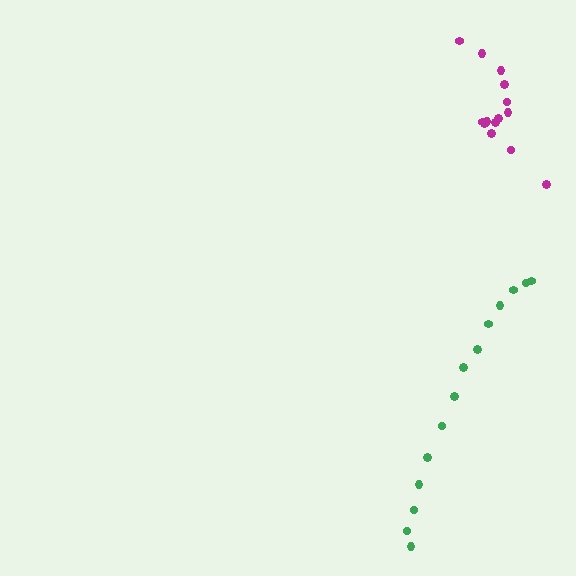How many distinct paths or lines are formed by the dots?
There are 2 distinct paths.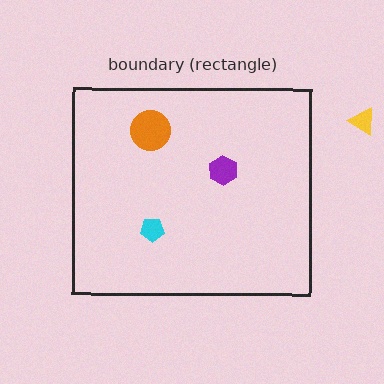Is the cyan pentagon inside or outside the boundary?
Inside.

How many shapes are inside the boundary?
3 inside, 1 outside.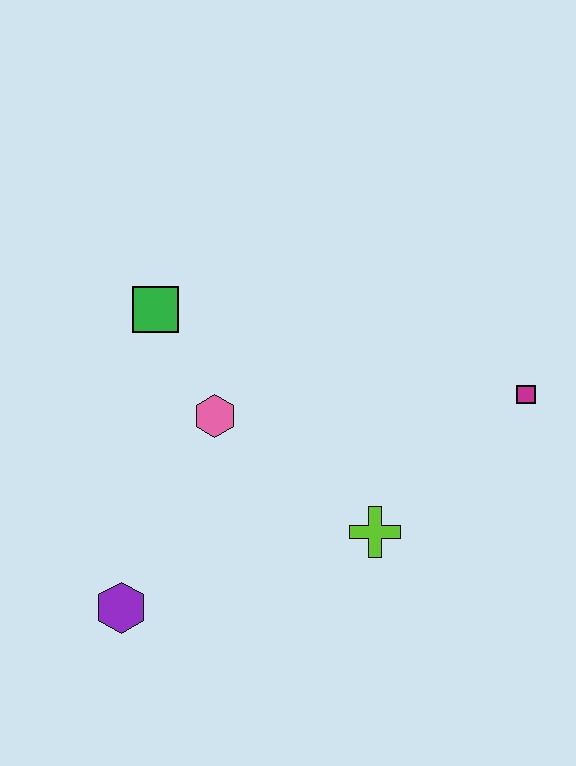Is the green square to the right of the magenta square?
No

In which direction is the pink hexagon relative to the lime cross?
The pink hexagon is to the left of the lime cross.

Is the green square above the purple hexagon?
Yes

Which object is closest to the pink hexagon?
The green square is closest to the pink hexagon.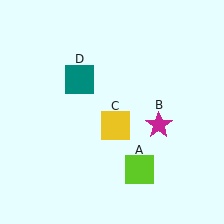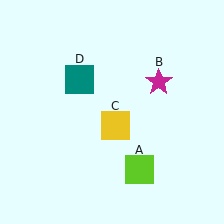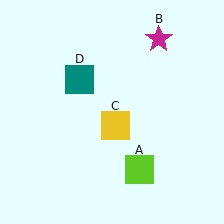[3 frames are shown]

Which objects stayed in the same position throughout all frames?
Lime square (object A) and yellow square (object C) and teal square (object D) remained stationary.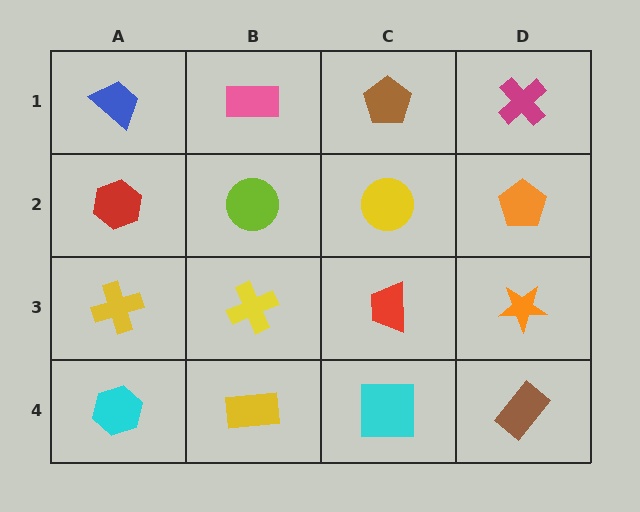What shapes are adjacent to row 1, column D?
An orange pentagon (row 2, column D), a brown pentagon (row 1, column C).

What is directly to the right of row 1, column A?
A pink rectangle.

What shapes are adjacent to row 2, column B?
A pink rectangle (row 1, column B), a yellow cross (row 3, column B), a red hexagon (row 2, column A), a yellow circle (row 2, column C).